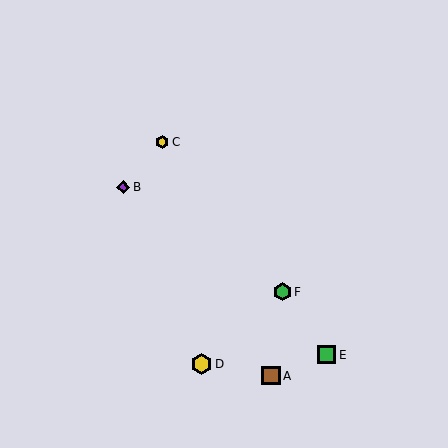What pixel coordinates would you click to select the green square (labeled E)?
Click at (326, 355) to select the green square E.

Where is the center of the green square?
The center of the green square is at (326, 355).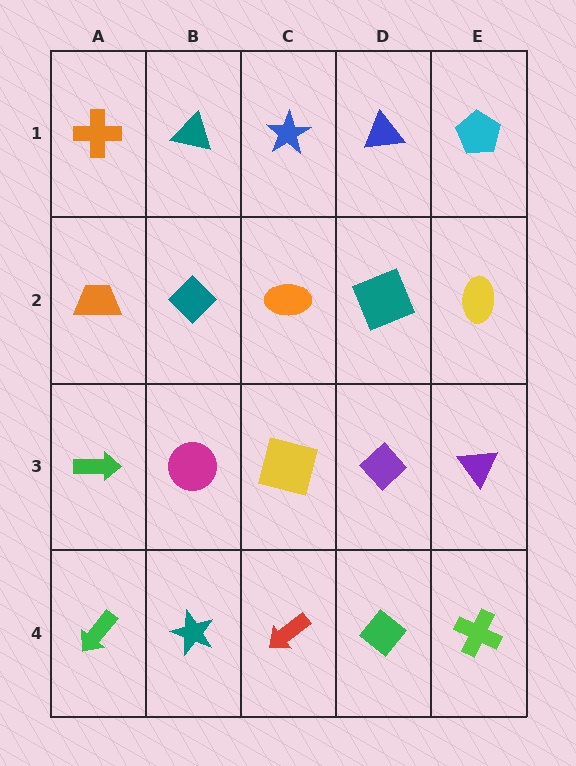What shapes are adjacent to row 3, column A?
An orange trapezoid (row 2, column A), a green arrow (row 4, column A), a magenta circle (row 3, column B).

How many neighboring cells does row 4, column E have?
2.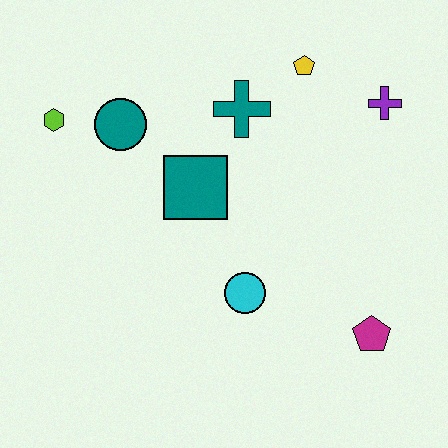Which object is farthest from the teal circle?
The magenta pentagon is farthest from the teal circle.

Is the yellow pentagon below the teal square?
No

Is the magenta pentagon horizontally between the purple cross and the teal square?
Yes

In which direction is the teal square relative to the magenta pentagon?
The teal square is to the left of the magenta pentagon.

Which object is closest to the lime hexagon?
The teal circle is closest to the lime hexagon.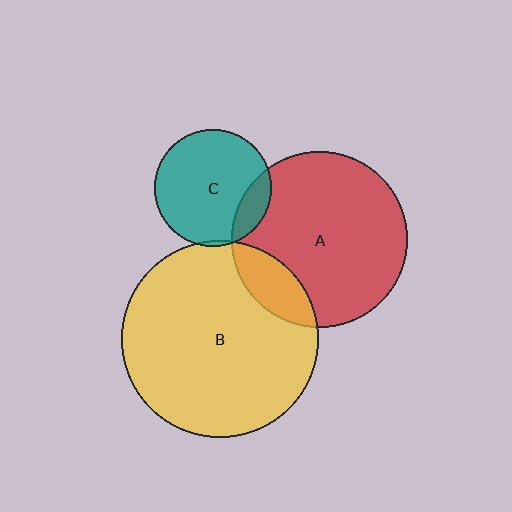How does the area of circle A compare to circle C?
Approximately 2.2 times.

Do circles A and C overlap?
Yes.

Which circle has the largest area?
Circle B (yellow).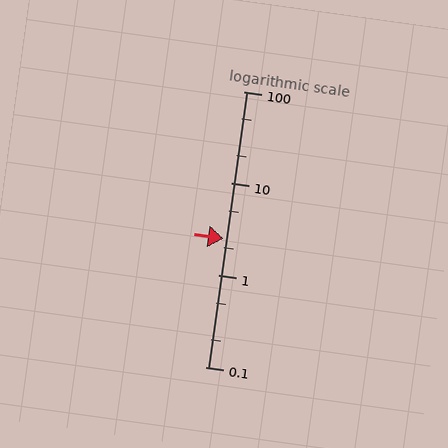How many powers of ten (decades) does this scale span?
The scale spans 3 decades, from 0.1 to 100.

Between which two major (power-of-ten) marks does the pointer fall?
The pointer is between 1 and 10.